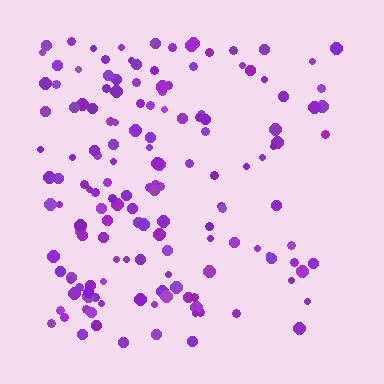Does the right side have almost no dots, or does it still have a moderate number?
Still a moderate number, just noticeably fewer than the left.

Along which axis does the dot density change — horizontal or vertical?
Horizontal.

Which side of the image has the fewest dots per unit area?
The right.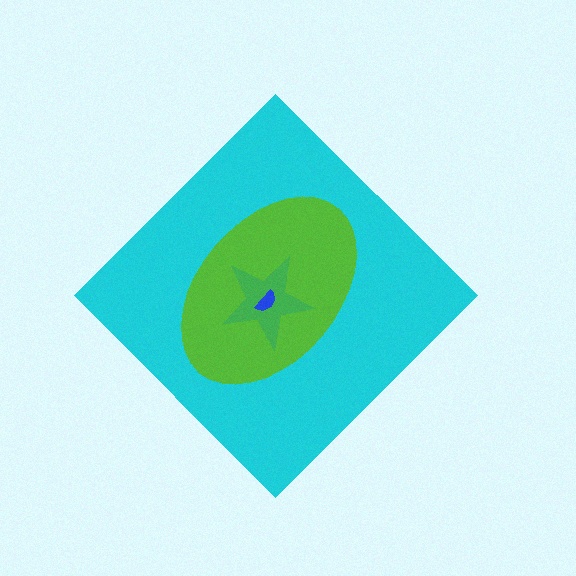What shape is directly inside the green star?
The blue semicircle.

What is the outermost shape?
The cyan diamond.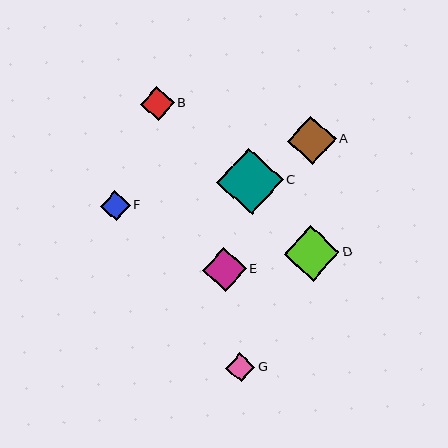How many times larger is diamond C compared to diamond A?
Diamond C is approximately 1.4 times the size of diamond A.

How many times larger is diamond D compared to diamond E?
Diamond D is approximately 1.3 times the size of diamond E.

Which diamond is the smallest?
Diamond G is the smallest with a size of approximately 29 pixels.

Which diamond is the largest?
Diamond C is the largest with a size of approximately 66 pixels.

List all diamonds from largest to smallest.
From largest to smallest: C, D, A, E, B, F, G.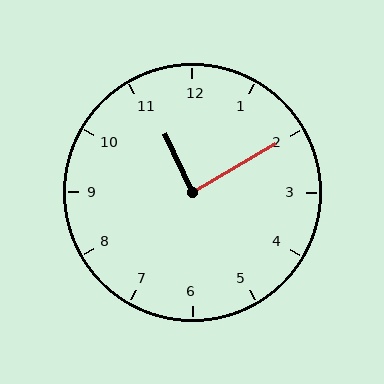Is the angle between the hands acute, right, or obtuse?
It is right.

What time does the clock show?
11:10.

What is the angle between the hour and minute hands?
Approximately 85 degrees.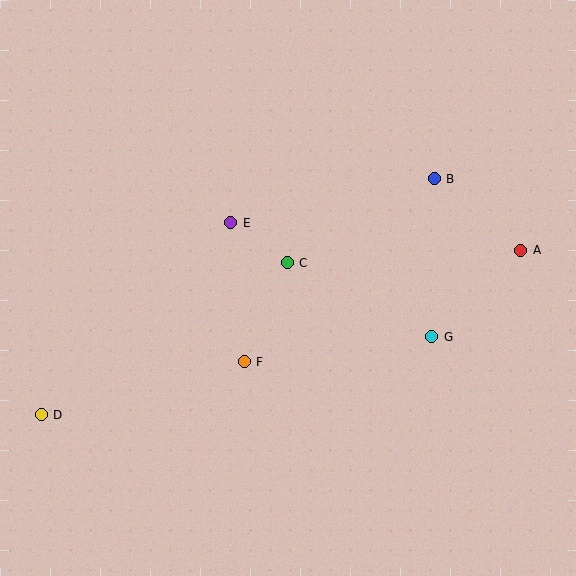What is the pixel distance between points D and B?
The distance between D and B is 458 pixels.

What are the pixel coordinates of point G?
Point G is at (432, 337).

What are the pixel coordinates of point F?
Point F is at (244, 362).